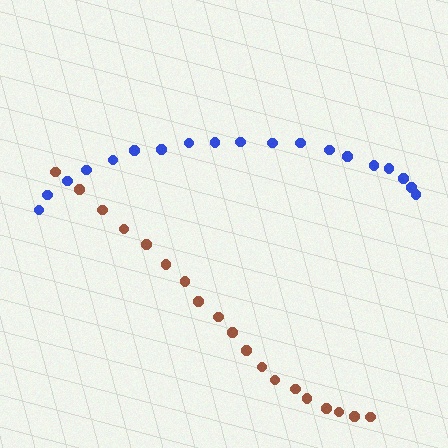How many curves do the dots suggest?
There are 2 distinct paths.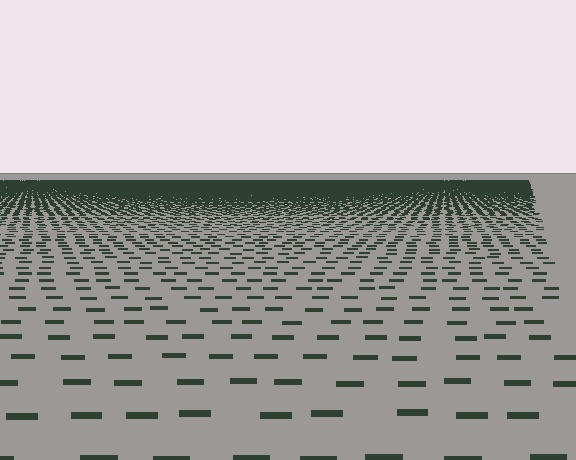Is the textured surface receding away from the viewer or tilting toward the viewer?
The surface is receding away from the viewer. Texture elements get smaller and denser toward the top.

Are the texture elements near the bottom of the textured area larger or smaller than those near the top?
Larger. Near the bottom, elements are closer to the viewer and appear at a bigger on-screen size.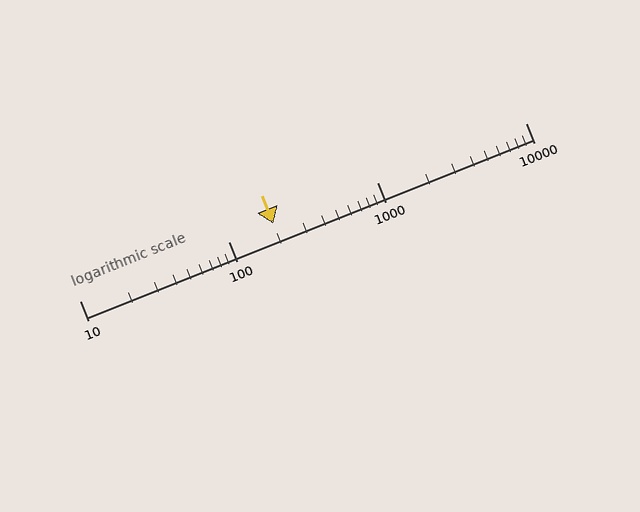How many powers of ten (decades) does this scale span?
The scale spans 3 decades, from 10 to 10000.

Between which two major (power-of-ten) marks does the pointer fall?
The pointer is between 100 and 1000.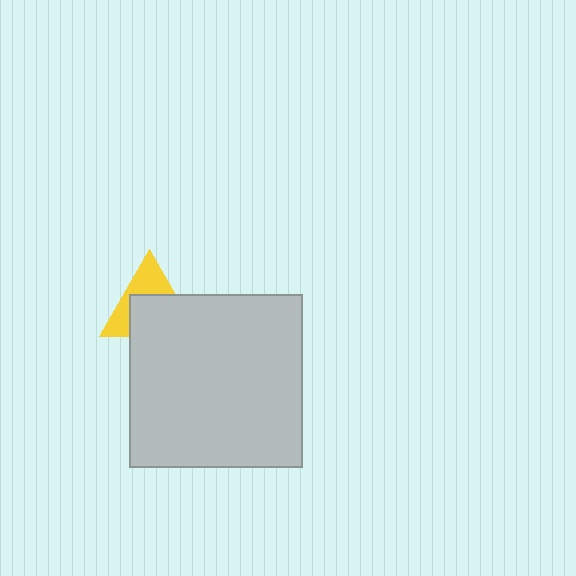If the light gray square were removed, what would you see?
You would see the complete yellow triangle.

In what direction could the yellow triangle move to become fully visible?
The yellow triangle could move up. That would shift it out from behind the light gray square entirely.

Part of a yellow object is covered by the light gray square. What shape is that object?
It is a triangle.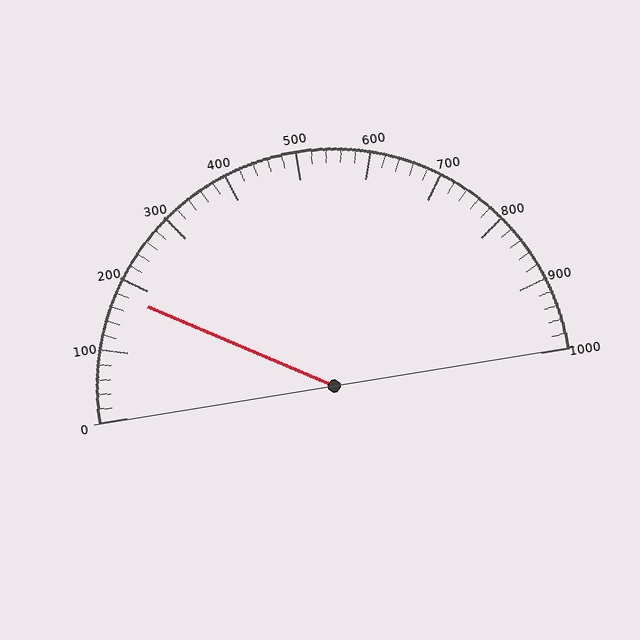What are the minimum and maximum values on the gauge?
The gauge ranges from 0 to 1000.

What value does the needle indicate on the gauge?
The needle indicates approximately 180.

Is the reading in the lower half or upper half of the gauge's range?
The reading is in the lower half of the range (0 to 1000).